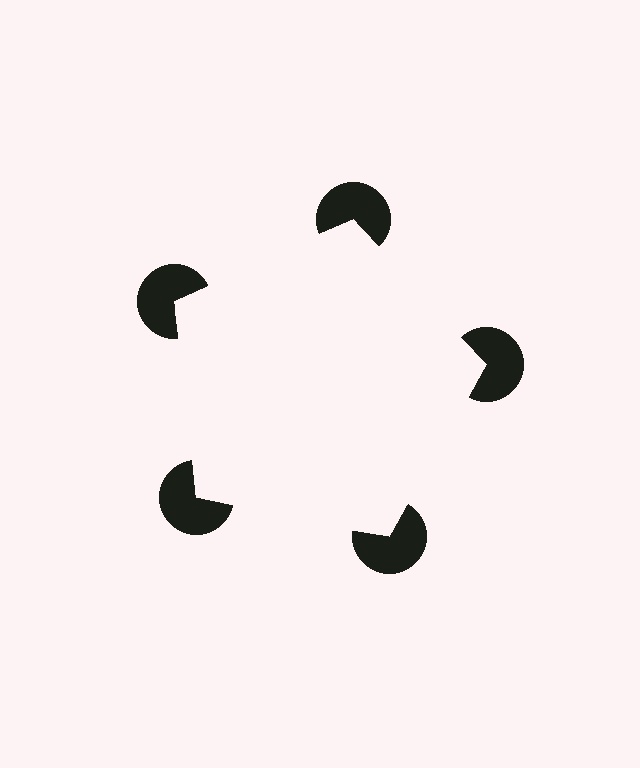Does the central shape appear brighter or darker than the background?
It typically appears slightly brighter than the background, even though no actual brightness change is drawn.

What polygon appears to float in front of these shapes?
An illusory pentagon — its edges are inferred from the aligned wedge cuts in the pac-man discs, not physically drawn.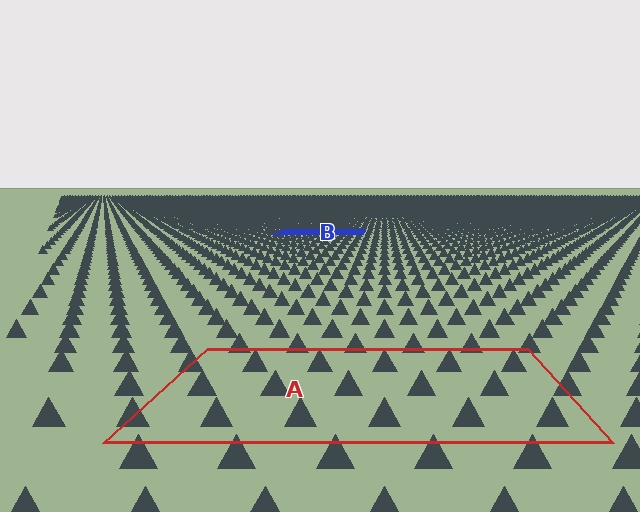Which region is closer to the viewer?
Region A is closer. The texture elements there are larger and more spread out.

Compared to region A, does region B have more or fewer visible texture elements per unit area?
Region B has more texture elements per unit area — they are packed more densely because it is farther away.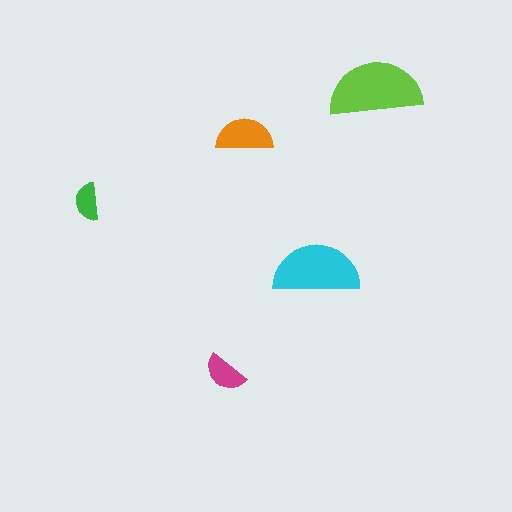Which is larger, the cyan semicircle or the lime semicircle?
The lime one.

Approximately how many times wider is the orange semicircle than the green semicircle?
About 1.5 times wider.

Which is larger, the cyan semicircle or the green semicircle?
The cyan one.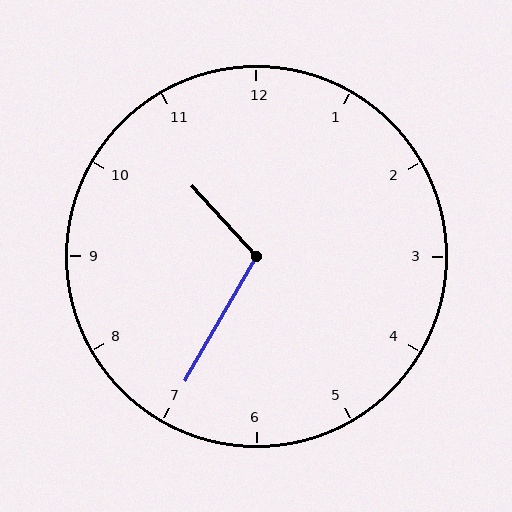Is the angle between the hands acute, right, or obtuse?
It is obtuse.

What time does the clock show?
10:35.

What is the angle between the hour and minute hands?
Approximately 108 degrees.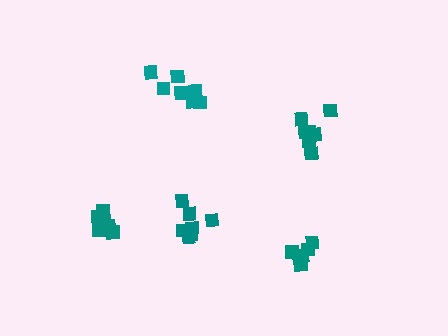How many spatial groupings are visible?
There are 5 spatial groupings.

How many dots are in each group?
Group 1: 8 dots, Group 2: 7 dots, Group 3: 7 dots, Group 4: 7 dots, Group 5: 6 dots (35 total).